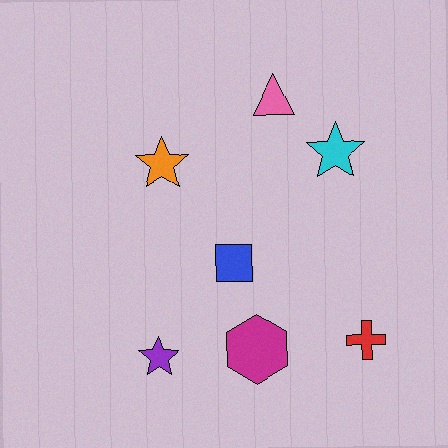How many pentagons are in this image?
There are no pentagons.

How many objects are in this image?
There are 7 objects.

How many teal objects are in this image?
There are no teal objects.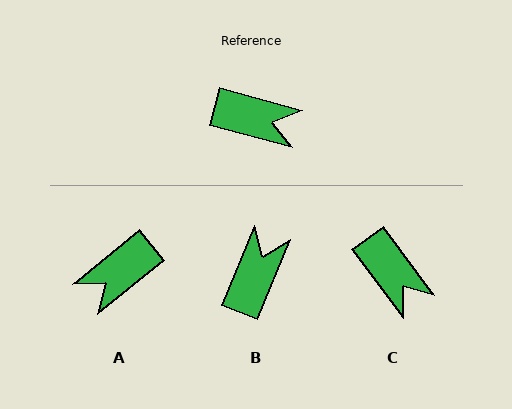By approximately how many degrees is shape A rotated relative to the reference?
Approximately 126 degrees clockwise.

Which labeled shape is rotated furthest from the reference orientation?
A, about 126 degrees away.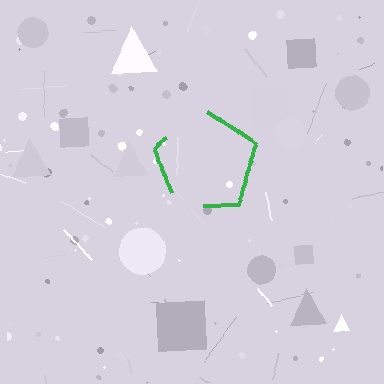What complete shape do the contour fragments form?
The contour fragments form a pentagon.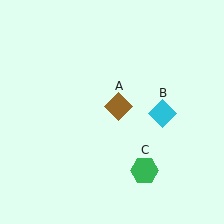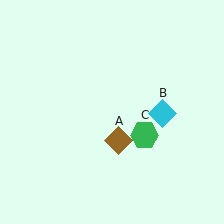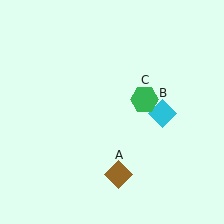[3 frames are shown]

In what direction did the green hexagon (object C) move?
The green hexagon (object C) moved up.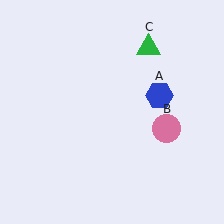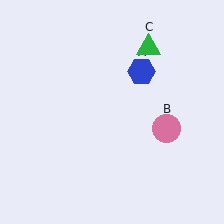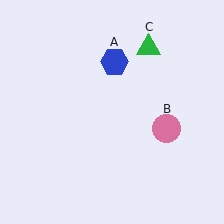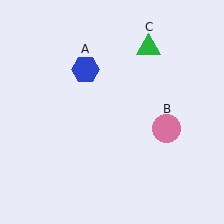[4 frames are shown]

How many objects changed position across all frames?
1 object changed position: blue hexagon (object A).